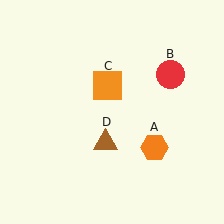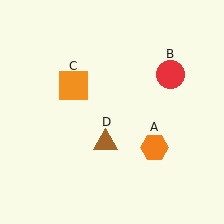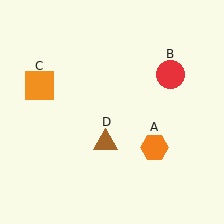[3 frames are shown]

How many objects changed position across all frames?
1 object changed position: orange square (object C).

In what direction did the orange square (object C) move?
The orange square (object C) moved left.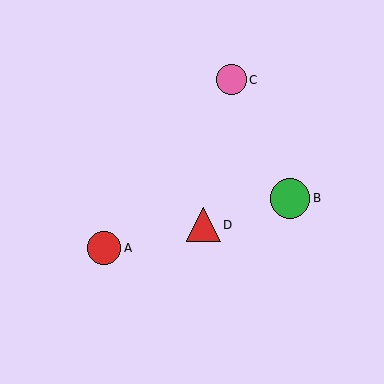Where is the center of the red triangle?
The center of the red triangle is at (204, 225).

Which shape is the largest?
The green circle (labeled B) is the largest.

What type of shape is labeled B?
Shape B is a green circle.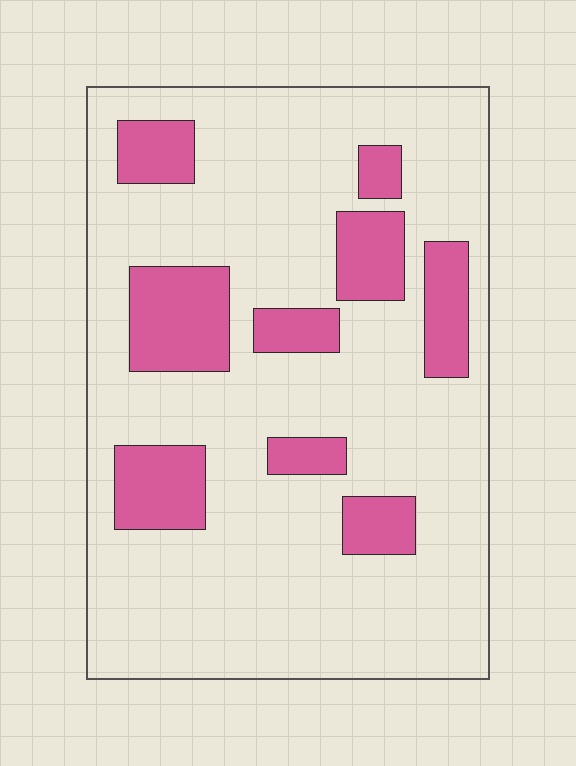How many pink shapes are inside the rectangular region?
9.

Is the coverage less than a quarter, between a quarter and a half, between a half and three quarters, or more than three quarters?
Less than a quarter.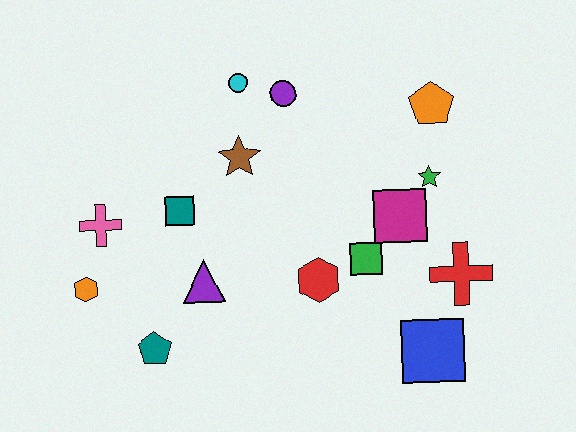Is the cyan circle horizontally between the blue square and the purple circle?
No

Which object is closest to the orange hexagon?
The pink cross is closest to the orange hexagon.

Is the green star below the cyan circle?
Yes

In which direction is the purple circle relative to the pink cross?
The purple circle is to the right of the pink cross.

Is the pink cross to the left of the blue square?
Yes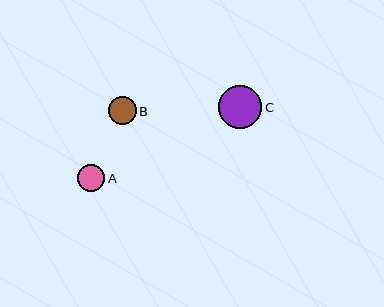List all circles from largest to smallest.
From largest to smallest: C, B, A.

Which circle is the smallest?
Circle A is the smallest with a size of approximately 27 pixels.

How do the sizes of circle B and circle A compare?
Circle B and circle A are approximately the same size.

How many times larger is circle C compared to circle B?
Circle C is approximately 1.5 times the size of circle B.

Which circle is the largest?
Circle C is the largest with a size of approximately 43 pixels.